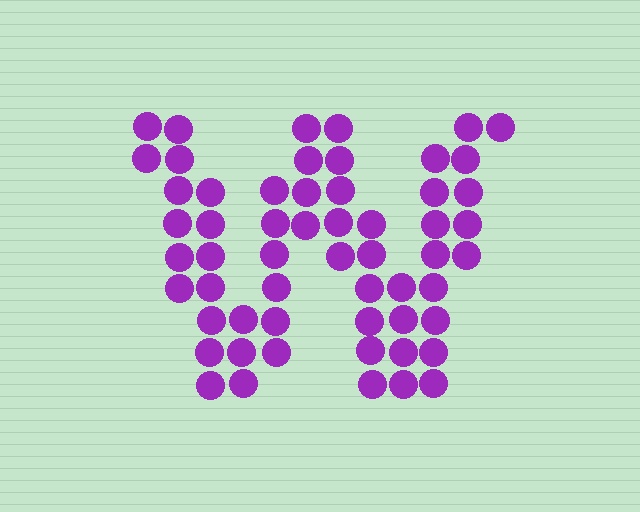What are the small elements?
The small elements are circles.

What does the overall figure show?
The overall figure shows the letter W.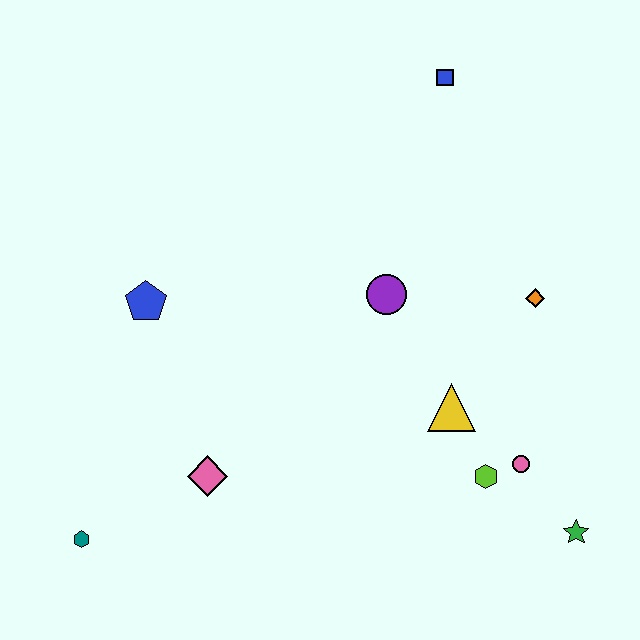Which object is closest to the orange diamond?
The yellow triangle is closest to the orange diamond.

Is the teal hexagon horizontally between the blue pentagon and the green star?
No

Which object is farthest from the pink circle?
The teal hexagon is farthest from the pink circle.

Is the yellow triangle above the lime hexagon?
Yes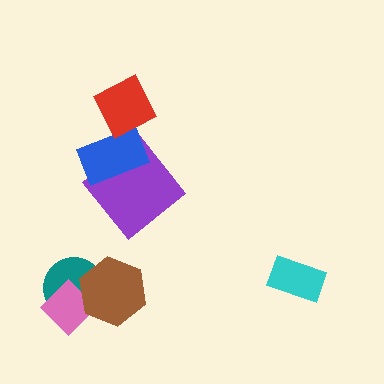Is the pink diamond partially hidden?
Yes, it is partially covered by another shape.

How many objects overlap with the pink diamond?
2 objects overlap with the pink diamond.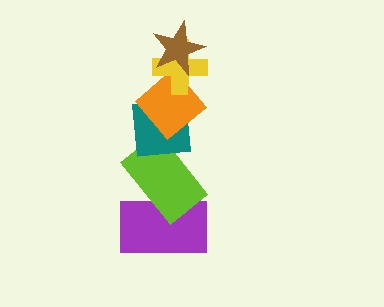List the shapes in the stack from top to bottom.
From top to bottom: the brown star, the yellow cross, the orange diamond, the teal square, the lime rectangle, the purple rectangle.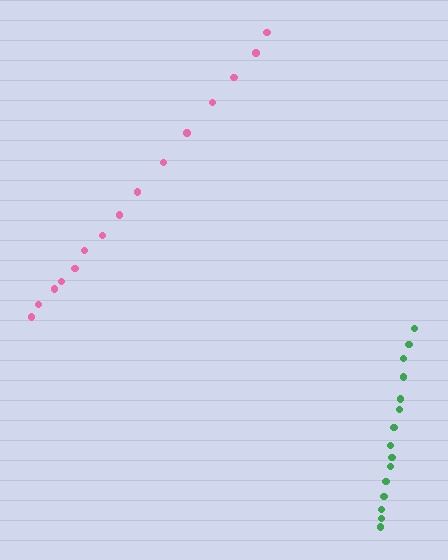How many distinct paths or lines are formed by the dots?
There are 2 distinct paths.